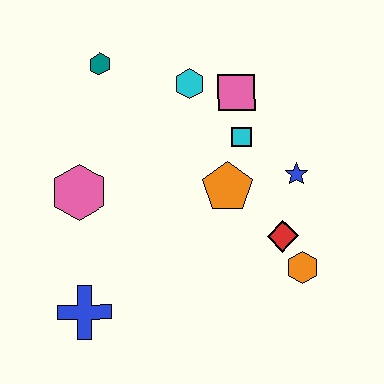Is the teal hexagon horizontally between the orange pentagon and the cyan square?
No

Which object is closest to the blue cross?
The pink hexagon is closest to the blue cross.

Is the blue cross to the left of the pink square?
Yes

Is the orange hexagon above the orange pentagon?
No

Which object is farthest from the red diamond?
The teal hexagon is farthest from the red diamond.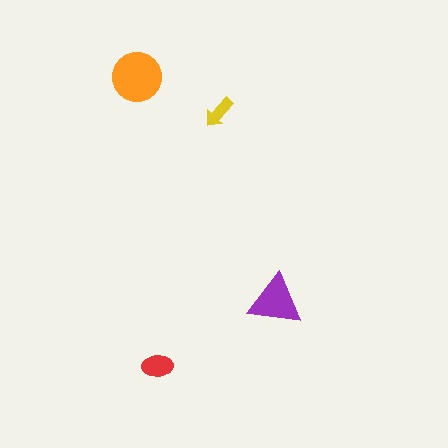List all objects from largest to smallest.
The orange circle, the purple triangle, the red ellipse, the yellow arrow.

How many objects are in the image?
There are 4 objects in the image.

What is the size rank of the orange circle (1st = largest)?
1st.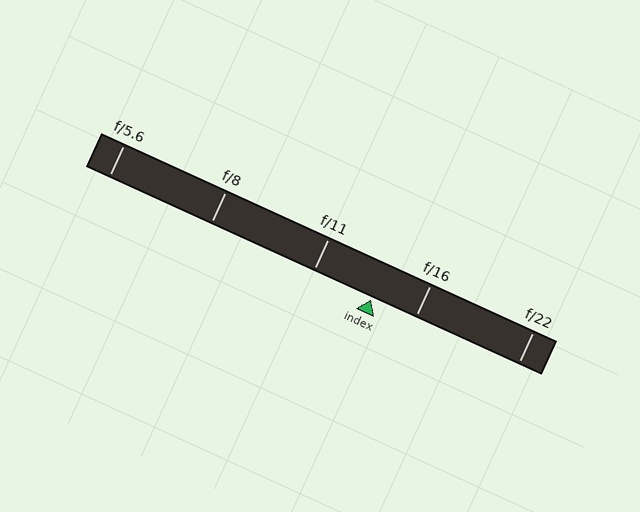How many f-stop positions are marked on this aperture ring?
There are 5 f-stop positions marked.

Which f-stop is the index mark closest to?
The index mark is closest to f/16.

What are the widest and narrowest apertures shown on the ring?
The widest aperture shown is f/5.6 and the narrowest is f/22.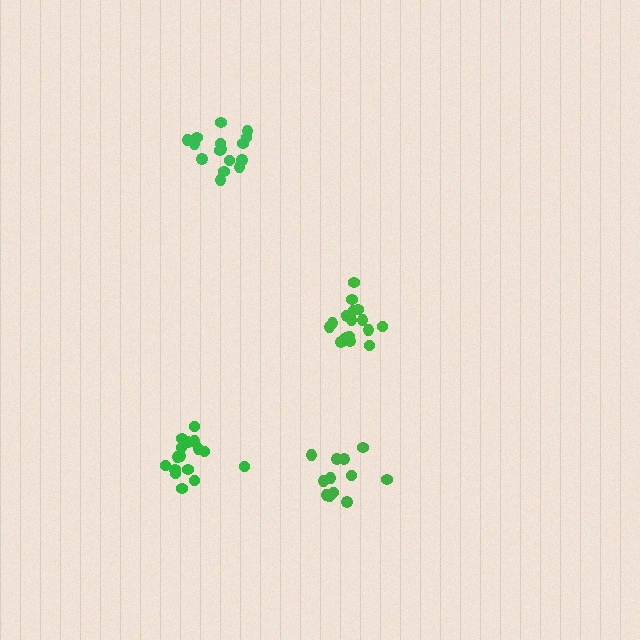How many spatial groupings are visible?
There are 4 spatial groupings.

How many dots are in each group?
Group 1: 16 dots, Group 2: 16 dots, Group 3: 17 dots, Group 4: 12 dots (61 total).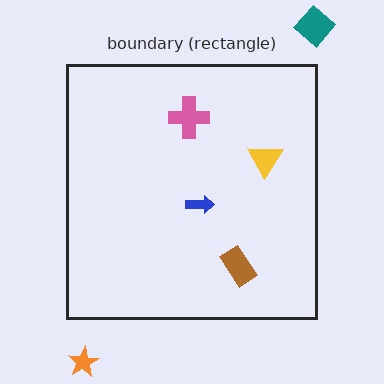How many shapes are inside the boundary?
4 inside, 2 outside.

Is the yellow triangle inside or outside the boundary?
Inside.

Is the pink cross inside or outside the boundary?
Inside.